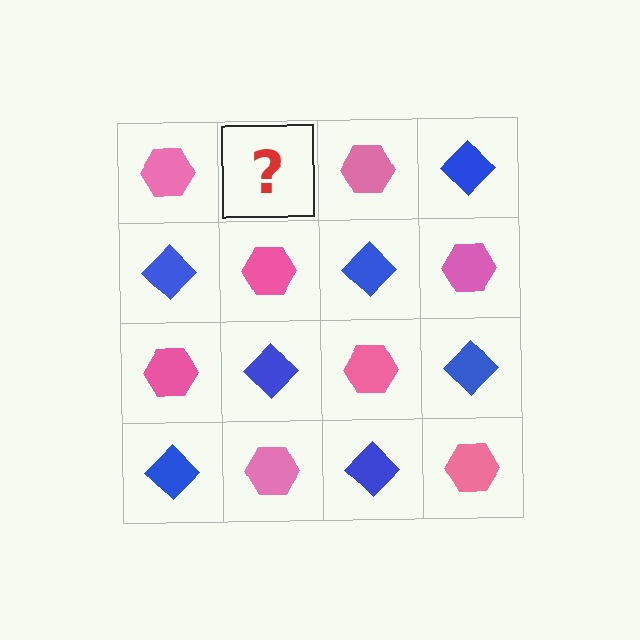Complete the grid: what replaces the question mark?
The question mark should be replaced with a blue diamond.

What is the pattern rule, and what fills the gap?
The rule is that it alternates pink hexagon and blue diamond in a checkerboard pattern. The gap should be filled with a blue diamond.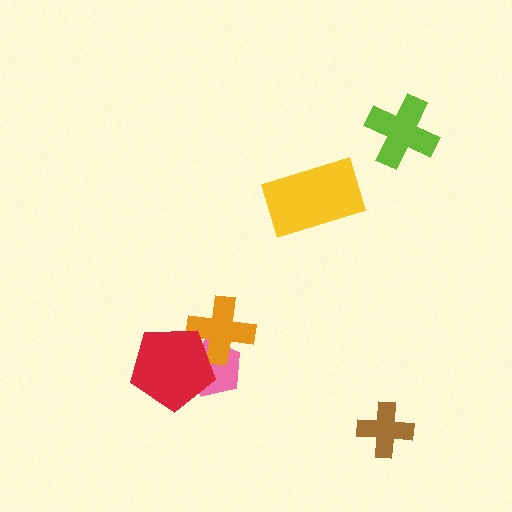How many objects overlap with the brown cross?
0 objects overlap with the brown cross.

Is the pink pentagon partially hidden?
Yes, it is partially covered by another shape.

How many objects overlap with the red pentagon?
2 objects overlap with the red pentagon.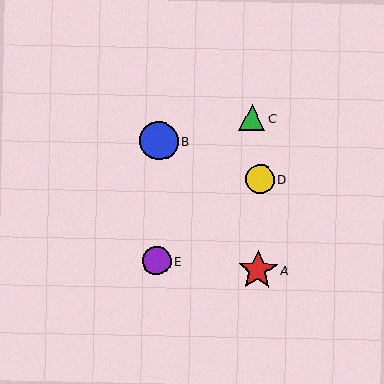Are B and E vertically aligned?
Yes, both are at x≈159.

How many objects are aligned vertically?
2 objects (B, E) are aligned vertically.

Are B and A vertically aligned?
No, B is at x≈159 and A is at x≈258.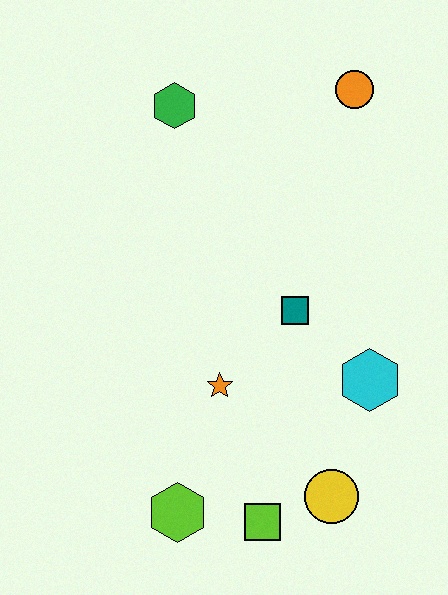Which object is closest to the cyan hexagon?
The teal square is closest to the cyan hexagon.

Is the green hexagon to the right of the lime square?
No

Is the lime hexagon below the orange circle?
Yes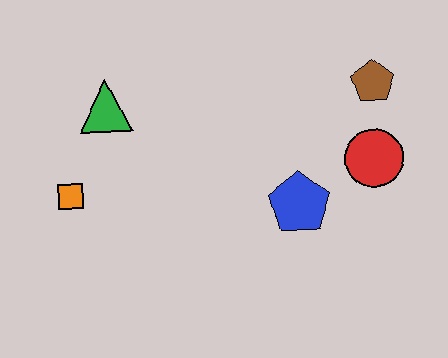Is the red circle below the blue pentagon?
No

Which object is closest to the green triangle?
The orange square is closest to the green triangle.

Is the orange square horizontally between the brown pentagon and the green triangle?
No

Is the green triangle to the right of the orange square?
Yes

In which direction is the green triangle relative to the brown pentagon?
The green triangle is to the left of the brown pentagon.